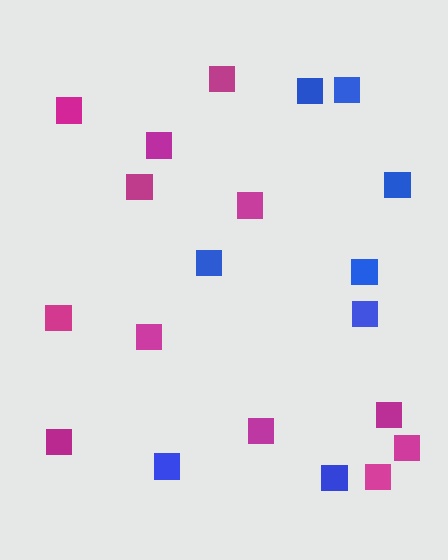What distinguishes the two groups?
There are 2 groups: one group of magenta squares (12) and one group of blue squares (8).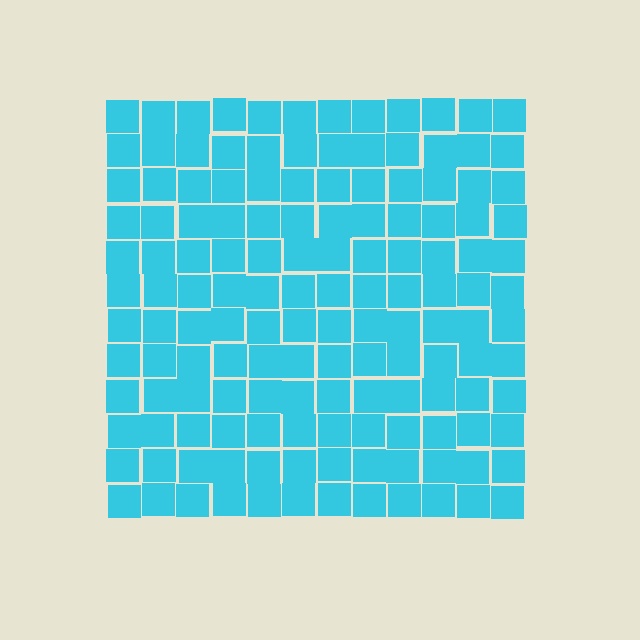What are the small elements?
The small elements are squares.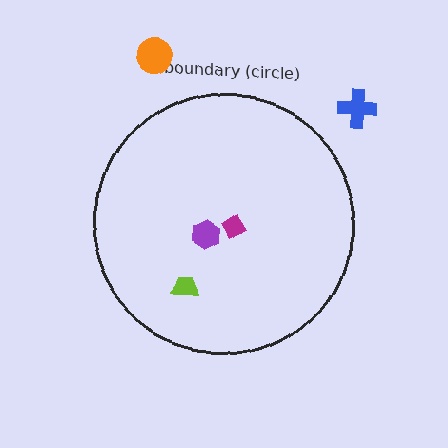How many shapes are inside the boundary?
3 inside, 2 outside.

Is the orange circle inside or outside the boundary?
Outside.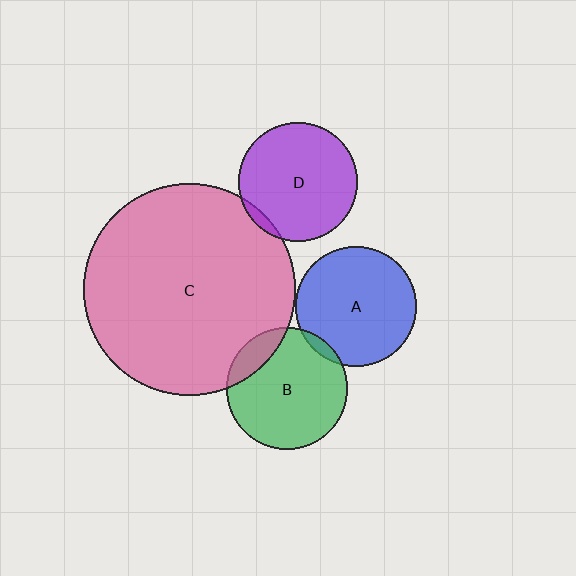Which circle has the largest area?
Circle C (pink).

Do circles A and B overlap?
Yes.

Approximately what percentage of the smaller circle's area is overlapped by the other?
Approximately 5%.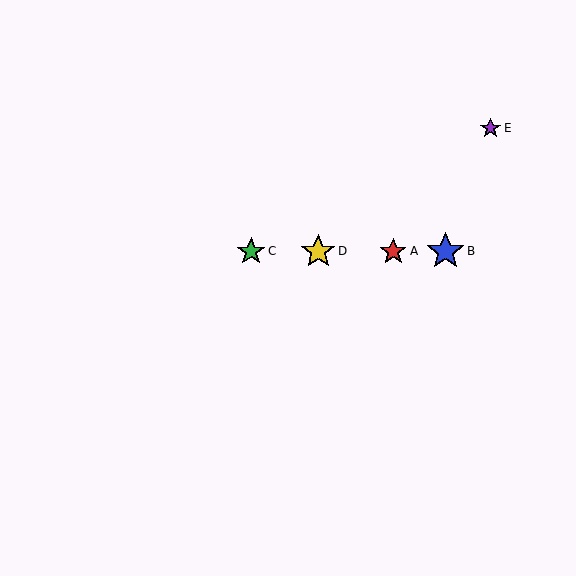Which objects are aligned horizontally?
Objects A, B, C, D are aligned horizontally.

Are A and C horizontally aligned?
Yes, both are at y≈252.